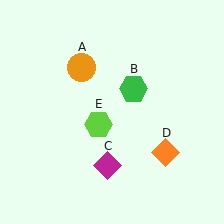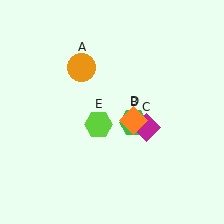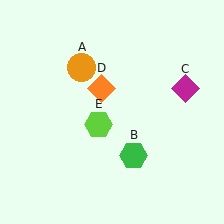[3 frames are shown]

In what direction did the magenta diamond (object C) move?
The magenta diamond (object C) moved up and to the right.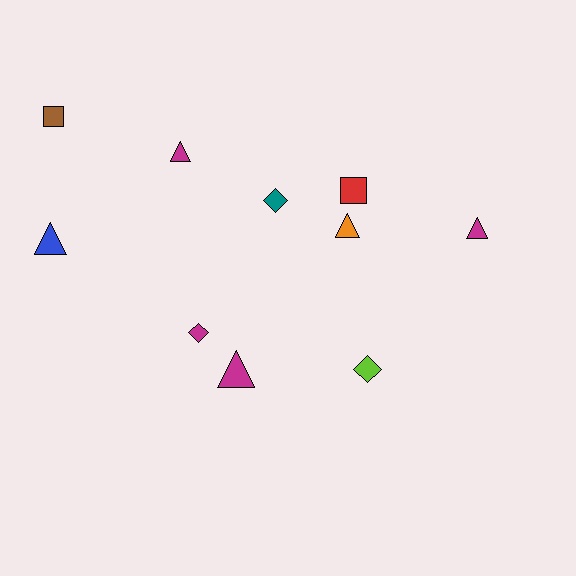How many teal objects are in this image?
There is 1 teal object.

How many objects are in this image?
There are 10 objects.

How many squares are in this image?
There are 2 squares.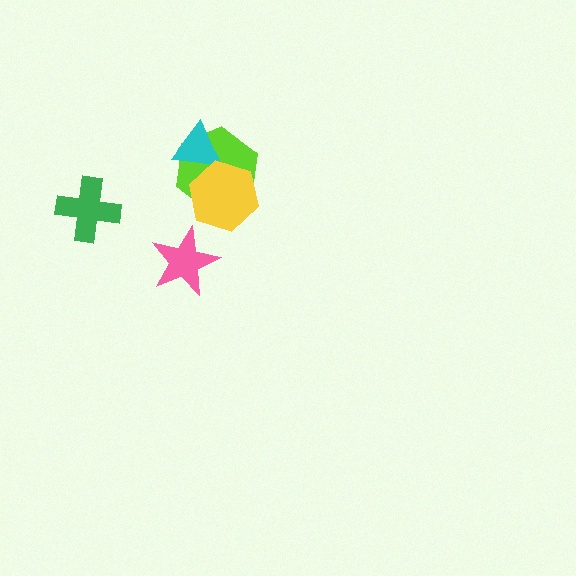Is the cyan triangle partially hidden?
Yes, it is partially covered by another shape.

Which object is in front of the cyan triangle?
The yellow hexagon is in front of the cyan triangle.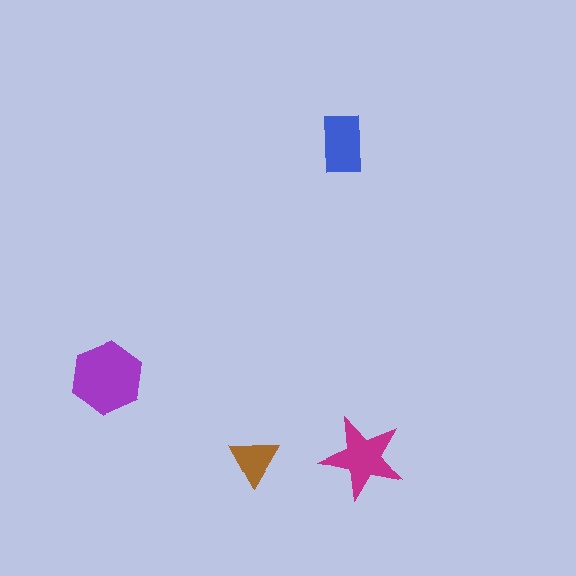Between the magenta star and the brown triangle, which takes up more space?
The magenta star.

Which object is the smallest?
The brown triangle.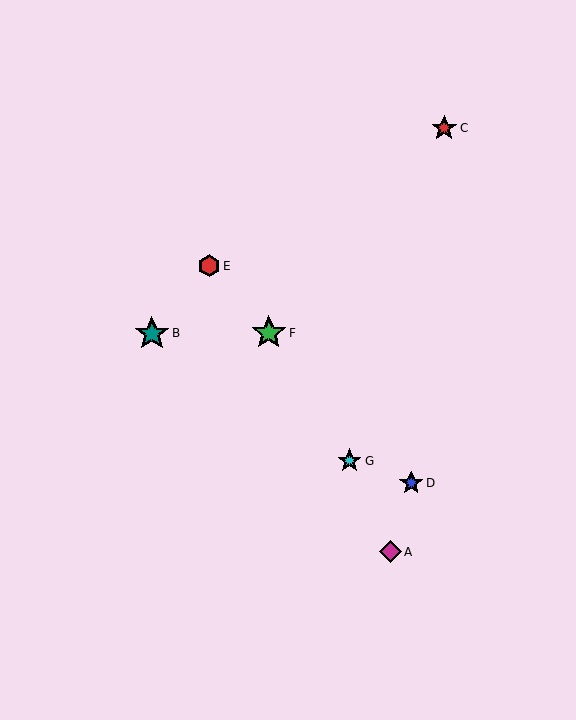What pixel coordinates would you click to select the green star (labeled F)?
Click at (269, 333) to select the green star F.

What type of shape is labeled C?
Shape C is a red star.